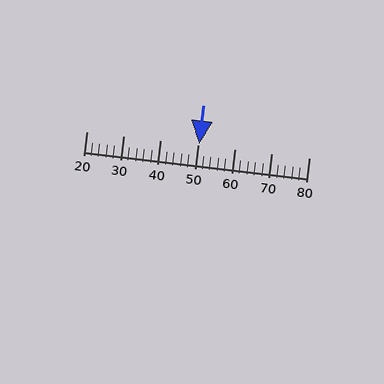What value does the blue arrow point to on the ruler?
The blue arrow points to approximately 50.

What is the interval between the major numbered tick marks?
The major tick marks are spaced 10 units apart.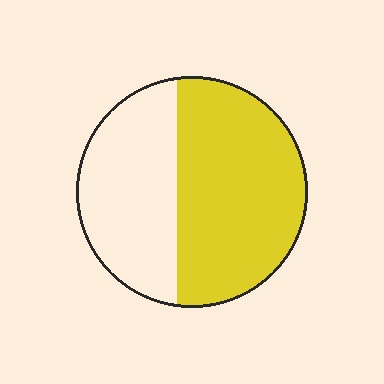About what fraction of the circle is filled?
About three fifths (3/5).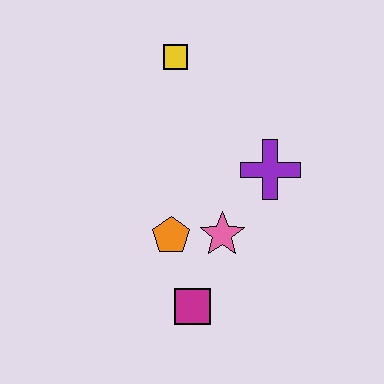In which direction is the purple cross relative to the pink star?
The purple cross is above the pink star.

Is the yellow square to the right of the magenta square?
No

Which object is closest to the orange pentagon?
The pink star is closest to the orange pentagon.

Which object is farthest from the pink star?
The yellow square is farthest from the pink star.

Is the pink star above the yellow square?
No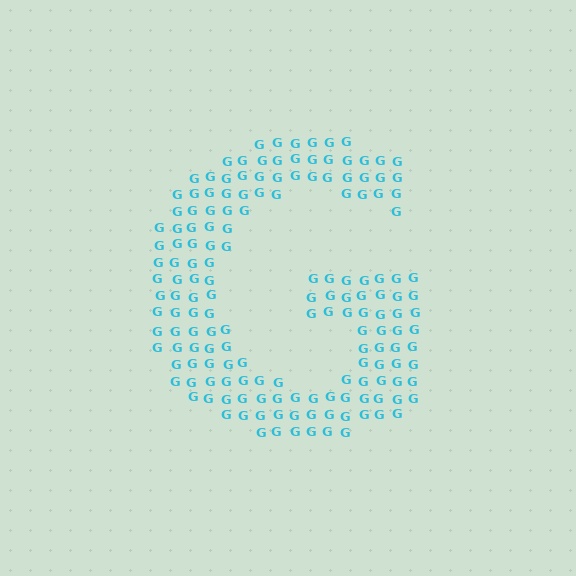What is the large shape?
The large shape is the letter G.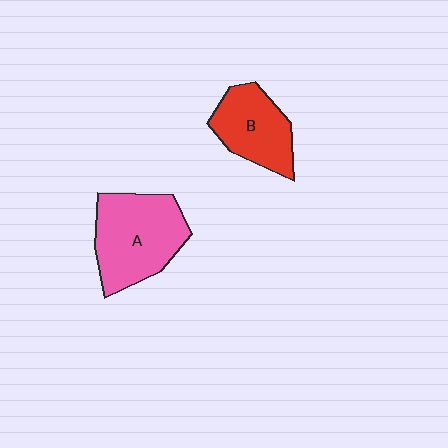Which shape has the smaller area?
Shape B (red).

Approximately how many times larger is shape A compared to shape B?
Approximately 1.4 times.